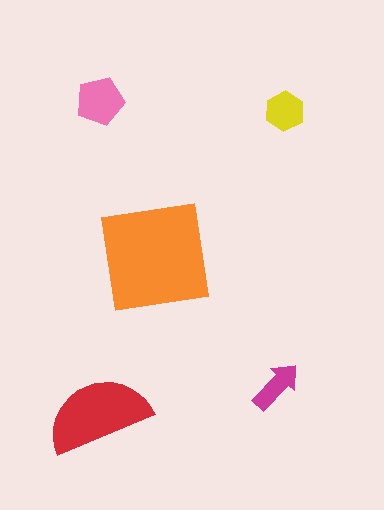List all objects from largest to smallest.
The orange square, the red semicircle, the pink pentagon, the yellow hexagon, the magenta arrow.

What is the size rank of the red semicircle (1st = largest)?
2nd.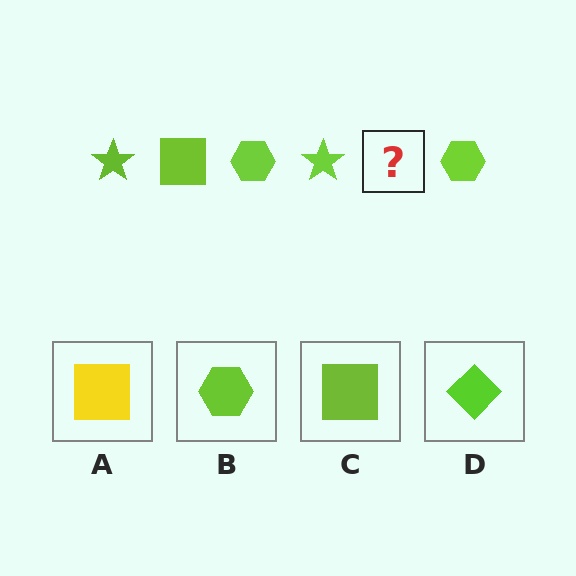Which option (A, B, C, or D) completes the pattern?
C.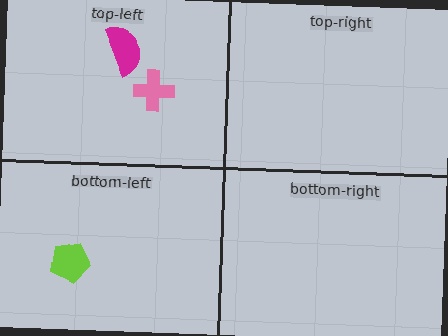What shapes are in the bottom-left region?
The lime pentagon.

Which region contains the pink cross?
The top-left region.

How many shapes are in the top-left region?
2.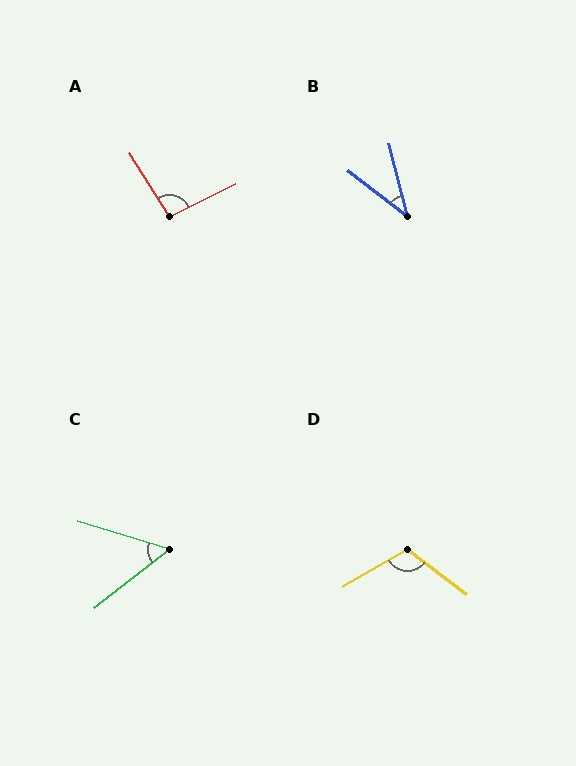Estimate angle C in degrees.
Approximately 55 degrees.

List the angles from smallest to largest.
B (38°), C (55°), A (96°), D (113°).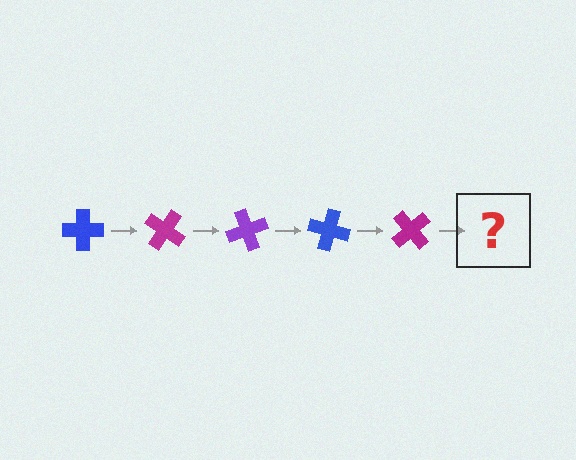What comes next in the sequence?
The next element should be a purple cross, rotated 175 degrees from the start.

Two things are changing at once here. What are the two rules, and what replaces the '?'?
The two rules are that it rotates 35 degrees each step and the color cycles through blue, magenta, and purple. The '?' should be a purple cross, rotated 175 degrees from the start.